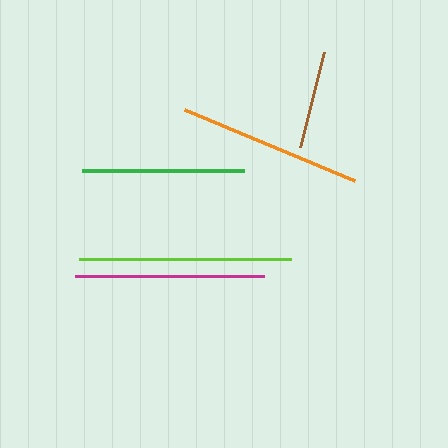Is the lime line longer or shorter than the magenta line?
The lime line is longer than the magenta line.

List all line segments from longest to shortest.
From longest to shortest: lime, magenta, orange, green, brown.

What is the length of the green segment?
The green segment is approximately 162 pixels long.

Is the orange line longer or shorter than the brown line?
The orange line is longer than the brown line.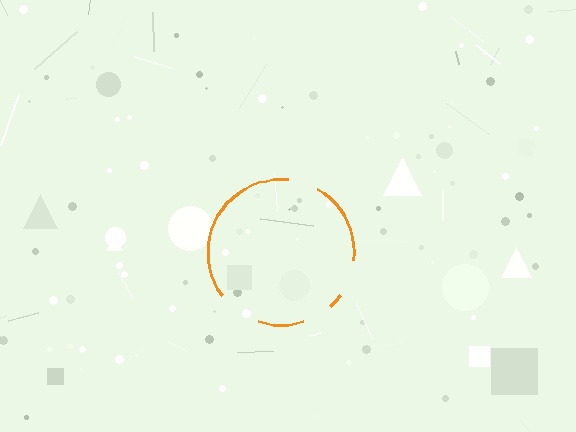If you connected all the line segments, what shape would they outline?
They would outline a circle.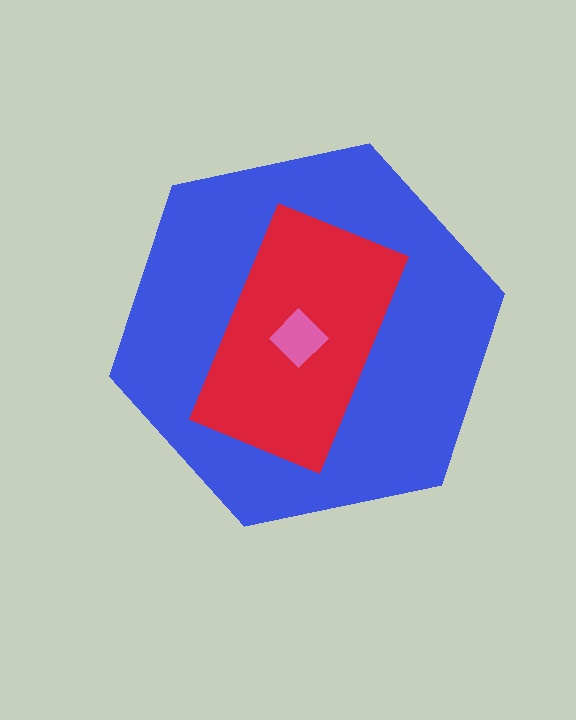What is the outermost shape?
The blue hexagon.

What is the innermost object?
The pink diamond.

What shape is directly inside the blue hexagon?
The red rectangle.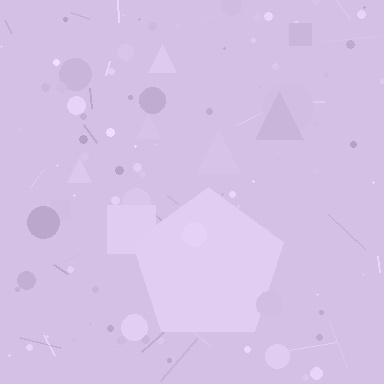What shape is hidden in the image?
A pentagon is hidden in the image.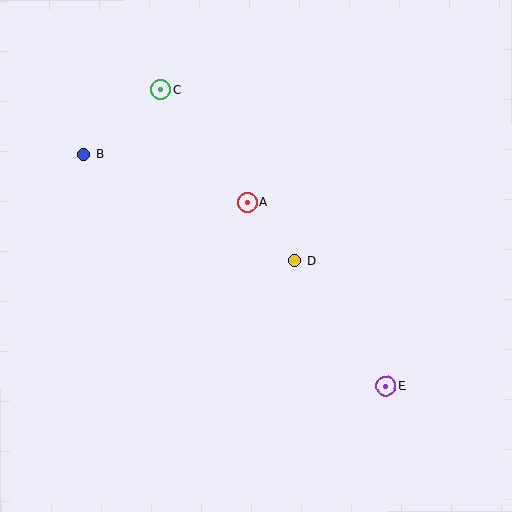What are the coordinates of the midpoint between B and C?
The midpoint between B and C is at (122, 122).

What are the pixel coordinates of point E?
Point E is at (386, 386).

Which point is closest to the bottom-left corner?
Point B is closest to the bottom-left corner.